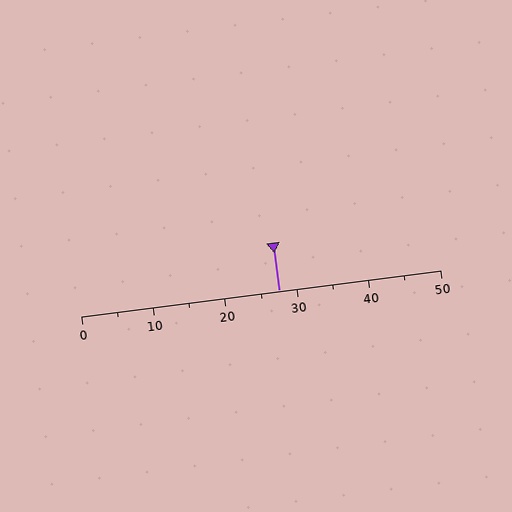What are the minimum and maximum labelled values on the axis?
The axis runs from 0 to 50.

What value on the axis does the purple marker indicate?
The marker indicates approximately 27.5.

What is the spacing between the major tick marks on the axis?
The major ticks are spaced 10 apart.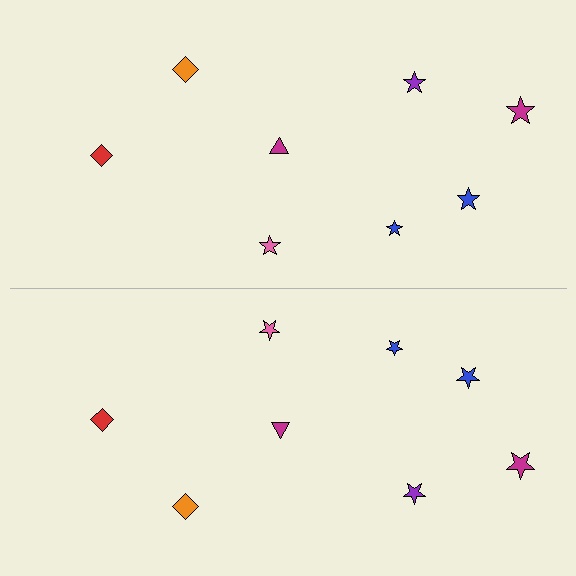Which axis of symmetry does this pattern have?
The pattern has a horizontal axis of symmetry running through the center of the image.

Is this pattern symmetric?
Yes, this pattern has bilateral (reflection) symmetry.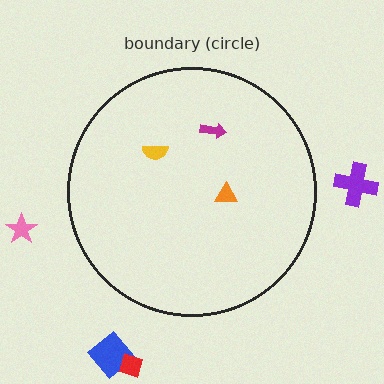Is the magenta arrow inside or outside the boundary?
Inside.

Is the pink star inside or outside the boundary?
Outside.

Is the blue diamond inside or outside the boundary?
Outside.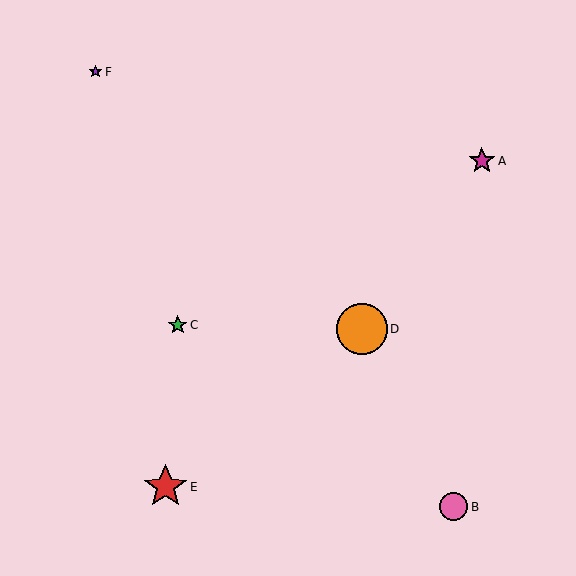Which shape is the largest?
The orange circle (labeled D) is the largest.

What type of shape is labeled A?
Shape A is a magenta star.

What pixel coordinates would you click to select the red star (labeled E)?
Click at (165, 487) to select the red star E.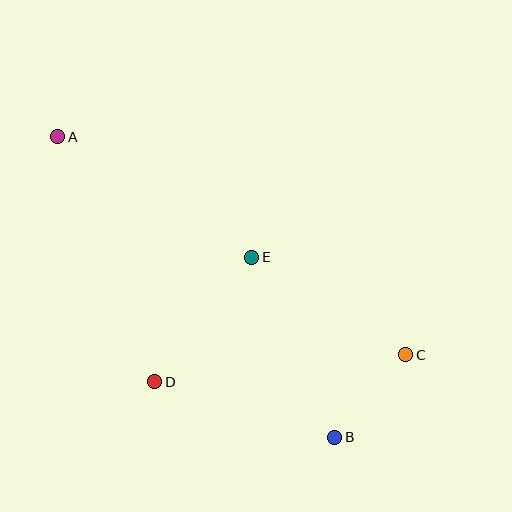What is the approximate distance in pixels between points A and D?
The distance between A and D is approximately 263 pixels.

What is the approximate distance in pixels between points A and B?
The distance between A and B is approximately 409 pixels.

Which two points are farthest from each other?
Points A and C are farthest from each other.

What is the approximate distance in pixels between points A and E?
The distance between A and E is approximately 228 pixels.